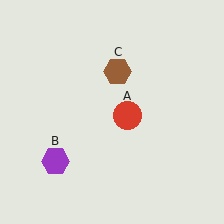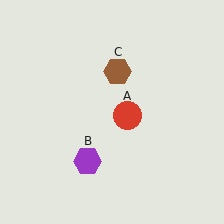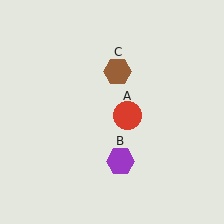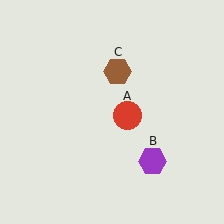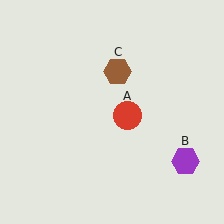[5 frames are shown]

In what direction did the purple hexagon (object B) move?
The purple hexagon (object B) moved right.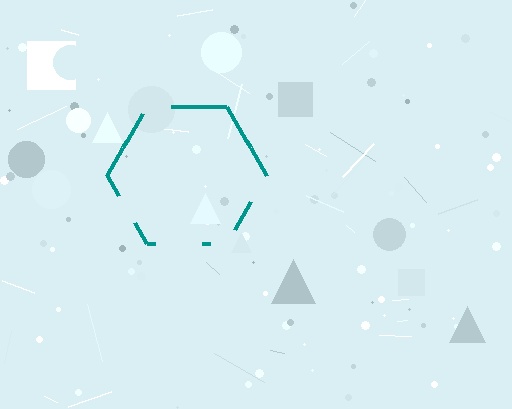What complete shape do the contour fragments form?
The contour fragments form a hexagon.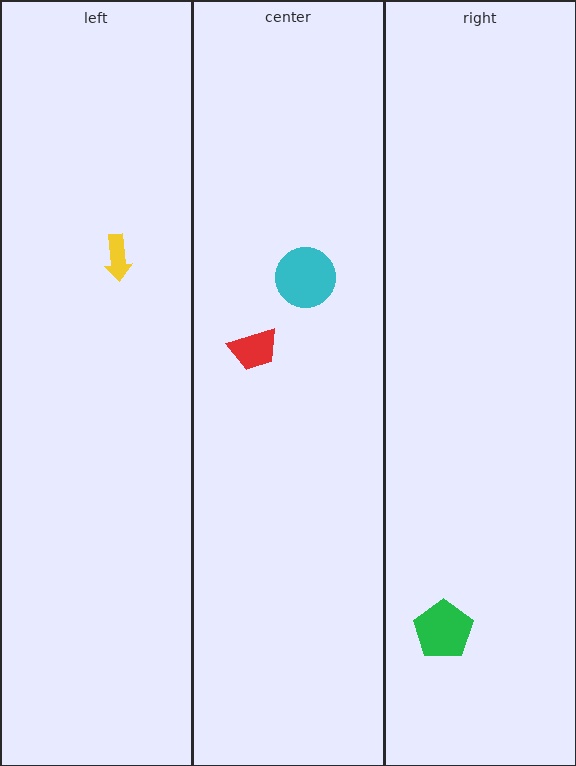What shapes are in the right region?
The green pentagon.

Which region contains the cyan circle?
The center region.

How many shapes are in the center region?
2.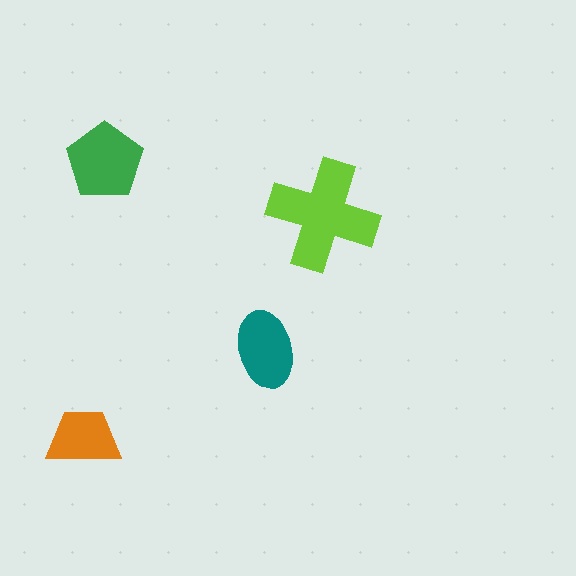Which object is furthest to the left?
The orange trapezoid is leftmost.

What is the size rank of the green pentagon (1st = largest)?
2nd.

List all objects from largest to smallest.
The lime cross, the green pentagon, the teal ellipse, the orange trapezoid.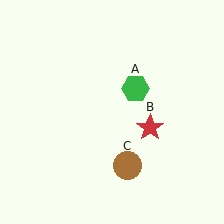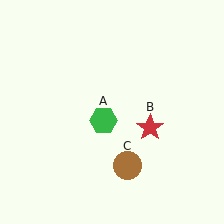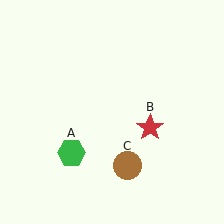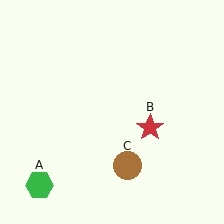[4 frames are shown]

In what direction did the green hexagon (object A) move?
The green hexagon (object A) moved down and to the left.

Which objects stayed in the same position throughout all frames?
Red star (object B) and brown circle (object C) remained stationary.